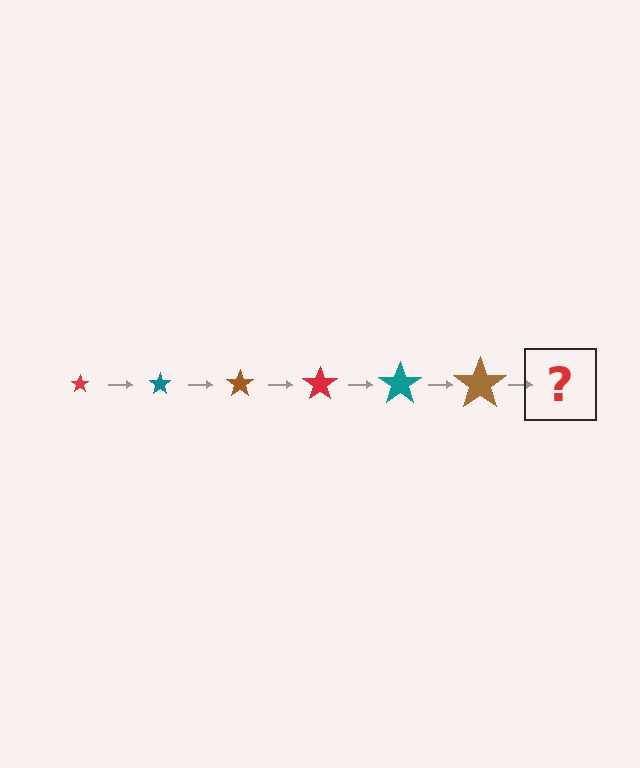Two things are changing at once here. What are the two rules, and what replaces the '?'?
The two rules are that the star grows larger each step and the color cycles through red, teal, and brown. The '?' should be a red star, larger than the previous one.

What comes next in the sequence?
The next element should be a red star, larger than the previous one.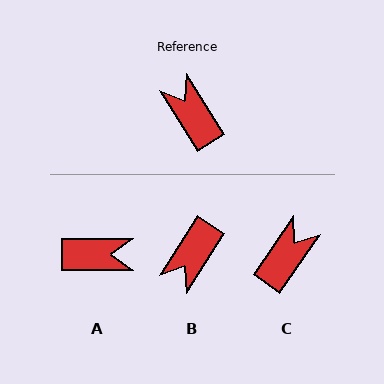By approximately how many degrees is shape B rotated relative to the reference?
Approximately 115 degrees counter-clockwise.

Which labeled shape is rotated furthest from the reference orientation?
A, about 122 degrees away.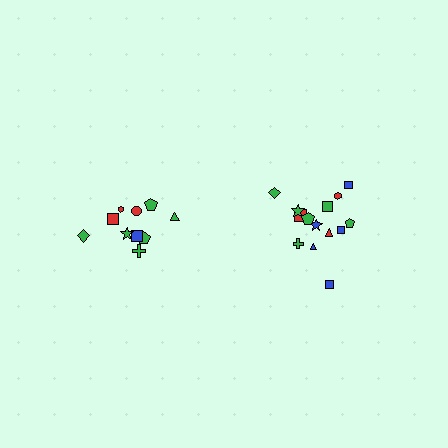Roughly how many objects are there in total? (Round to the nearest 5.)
Roughly 25 objects in total.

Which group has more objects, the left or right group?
The right group.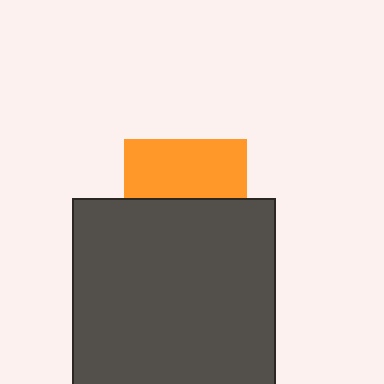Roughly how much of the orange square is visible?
About half of it is visible (roughly 48%).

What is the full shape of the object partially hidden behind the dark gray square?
The partially hidden object is an orange square.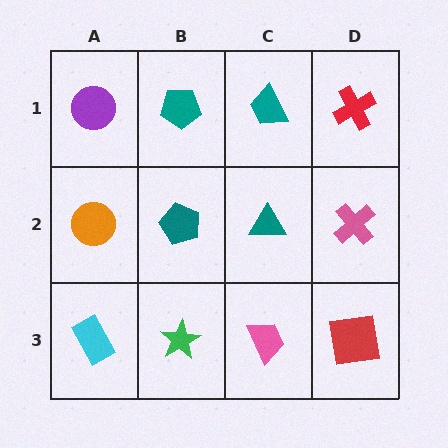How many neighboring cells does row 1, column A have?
2.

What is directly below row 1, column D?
A pink cross.